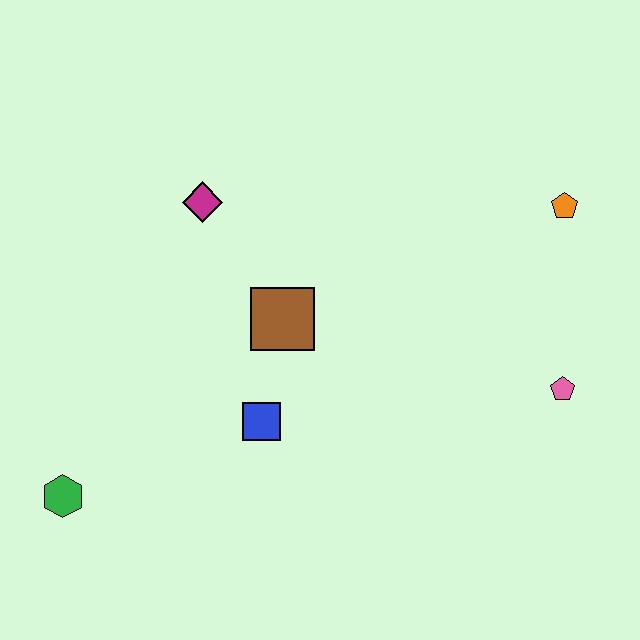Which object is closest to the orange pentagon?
The pink pentagon is closest to the orange pentagon.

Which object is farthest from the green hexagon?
The orange pentagon is farthest from the green hexagon.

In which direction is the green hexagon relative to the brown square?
The green hexagon is to the left of the brown square.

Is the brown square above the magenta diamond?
No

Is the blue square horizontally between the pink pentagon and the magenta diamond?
Yes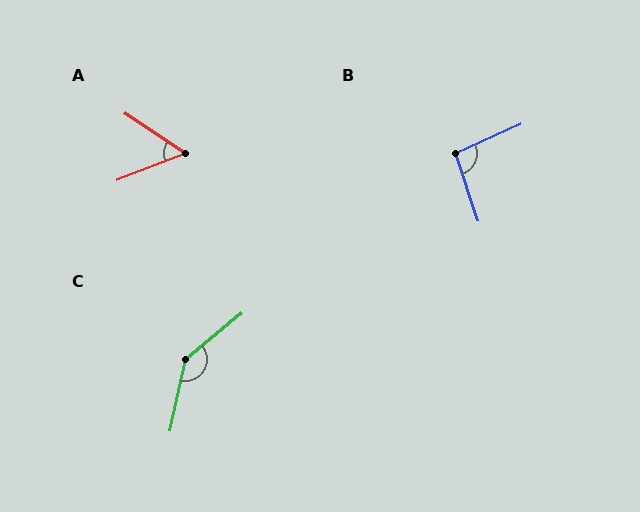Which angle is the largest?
C, at approximately 141 degrees.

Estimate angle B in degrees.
Approximately 96 degrees.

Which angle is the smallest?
A, at approximately 54 degrees.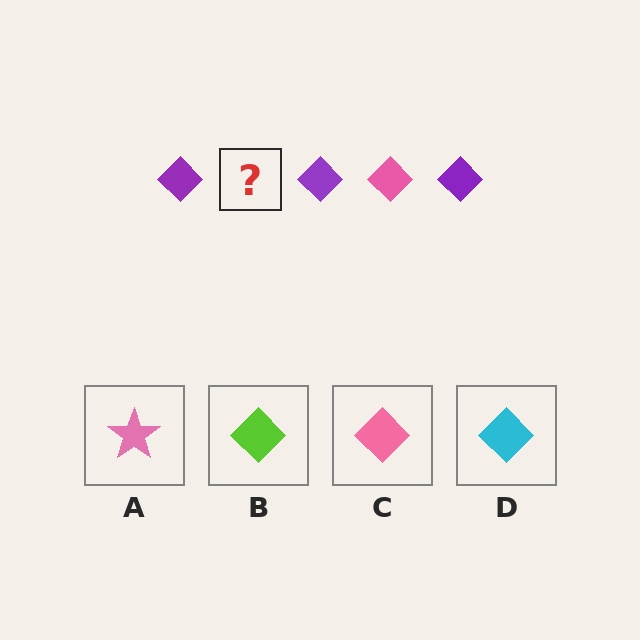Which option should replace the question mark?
Option C.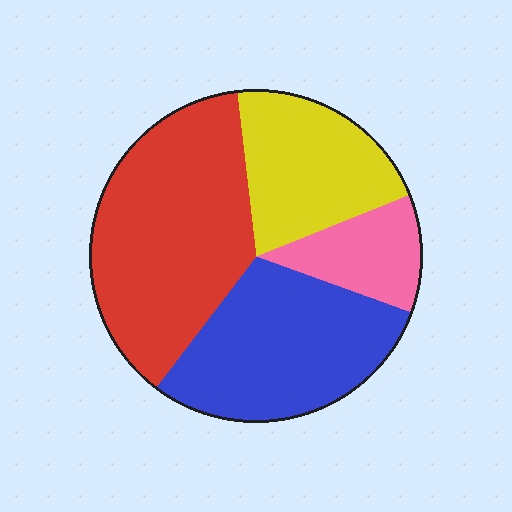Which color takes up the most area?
Red, at roughly 40%.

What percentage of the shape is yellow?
Yellow takes up about one fifth (1/5) of the shape.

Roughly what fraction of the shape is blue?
Blue takes up about one third (1/3) of the shape.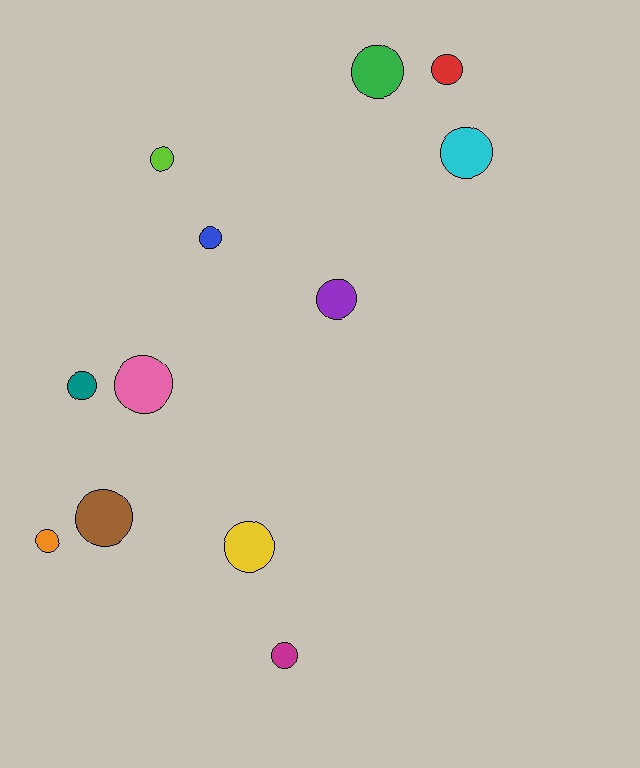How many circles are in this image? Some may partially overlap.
There are 12 circles.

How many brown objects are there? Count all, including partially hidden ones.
There is 1 brown object.